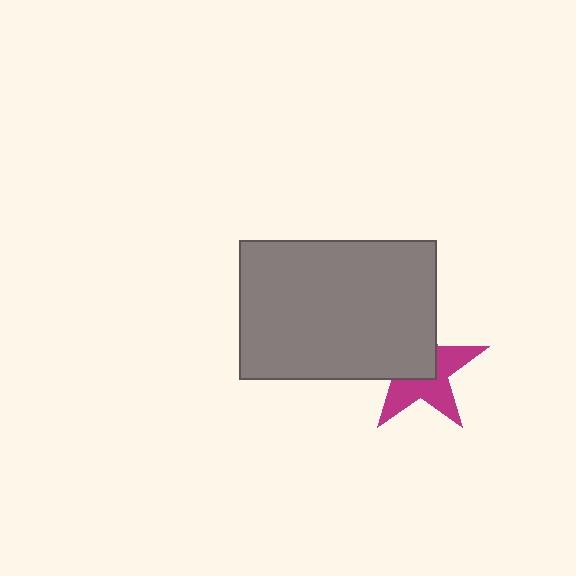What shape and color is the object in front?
The object in front is a gray rectangle.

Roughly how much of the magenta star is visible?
About half of it is visible (roughly 51%).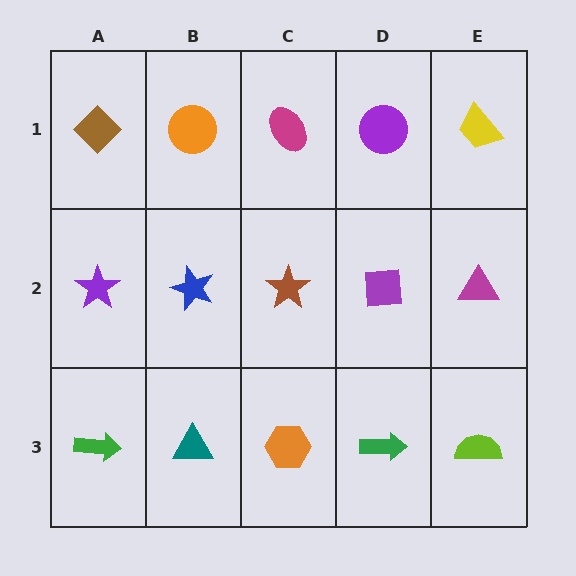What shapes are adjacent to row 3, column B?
A blue star (row 2, column B), a green arrow (row 3, column A), an orange hexagon (row 3, column C).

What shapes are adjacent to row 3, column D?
A purple square (row 2, column D), an orange hexagon (row 3, column C), a lime semicircle (row 3, column E).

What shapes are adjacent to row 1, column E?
A magenta triangle (row 2, column E), a purple circle (row 1, column D).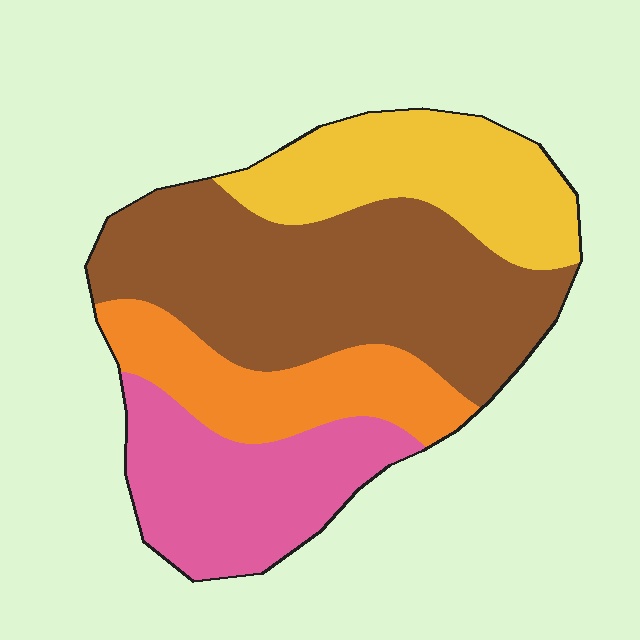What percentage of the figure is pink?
Pink covers 21% of the figure.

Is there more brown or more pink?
Brown.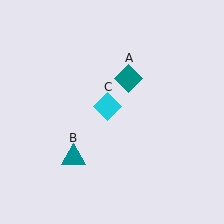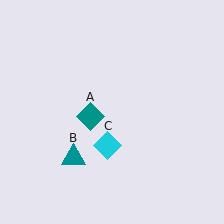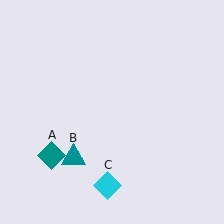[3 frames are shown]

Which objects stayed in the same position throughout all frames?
Teal triangle (object B) remained stationary.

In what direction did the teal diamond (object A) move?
The teal diamond (object A) moved down and to the left.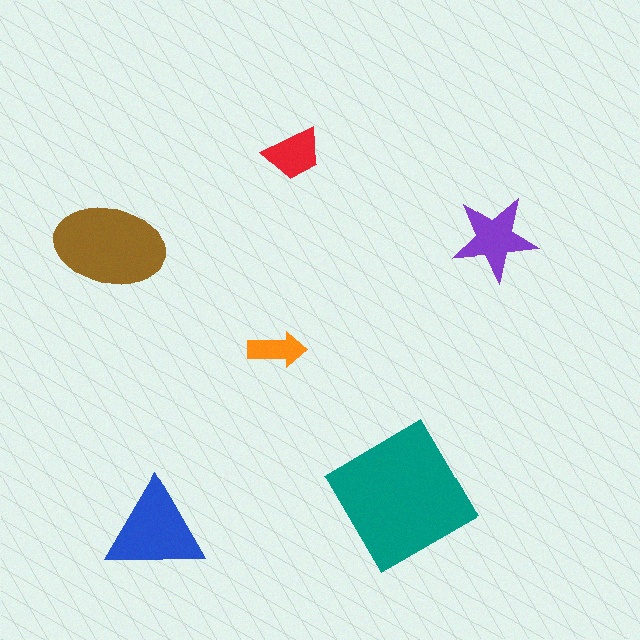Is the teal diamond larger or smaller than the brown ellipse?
Larger.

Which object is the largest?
The teal diamond.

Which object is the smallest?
The orange arrow.